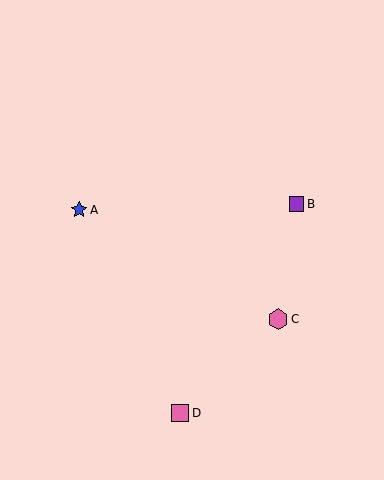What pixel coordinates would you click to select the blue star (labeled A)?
Click at (79, 210) to select the blue star A.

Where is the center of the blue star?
The center of the blue star is at (79, 210).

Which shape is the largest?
The pink hexagon (labeled C) is the largest.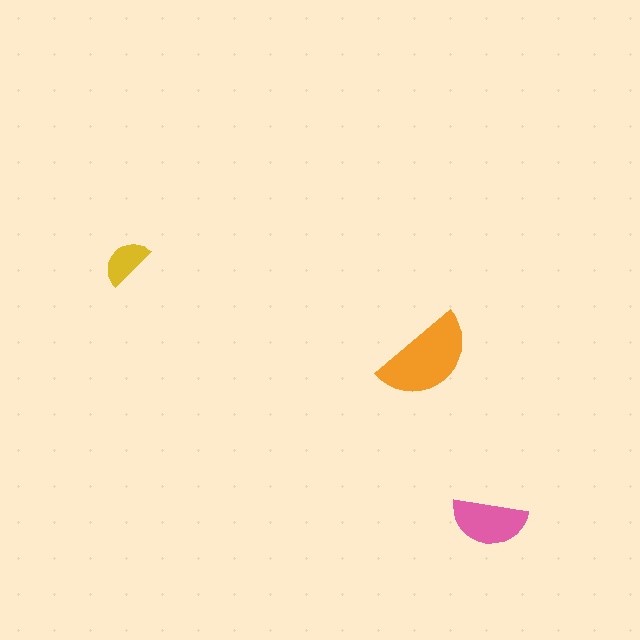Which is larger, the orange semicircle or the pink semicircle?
The orange one.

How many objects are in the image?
There are 3 objects in the image.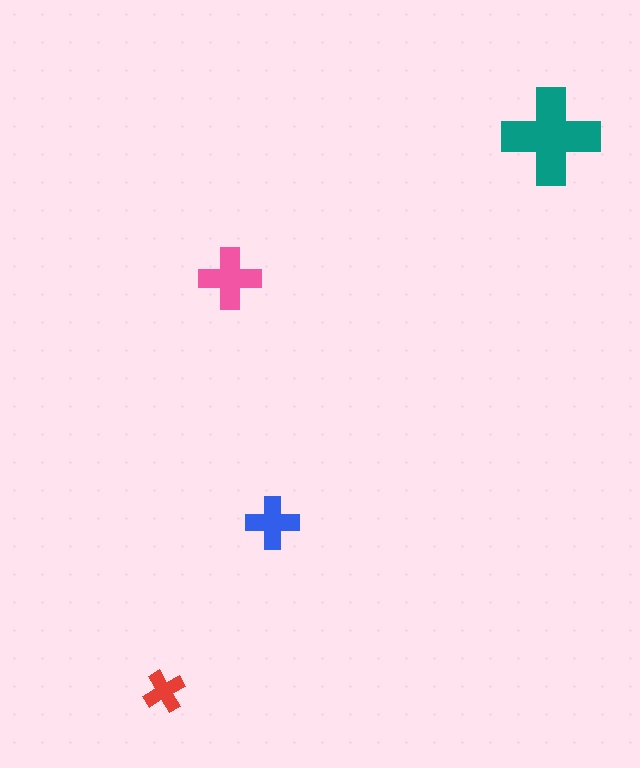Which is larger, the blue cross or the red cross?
The blue one.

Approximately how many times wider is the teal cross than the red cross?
About 2.5 times wider.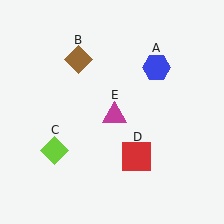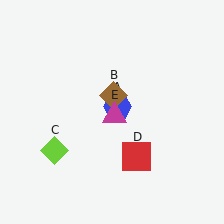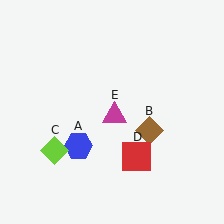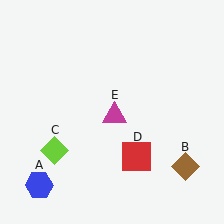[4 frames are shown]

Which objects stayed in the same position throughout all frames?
Lime diamond (object C) and red square (object D) and magenta triangle (object E) remained stationary.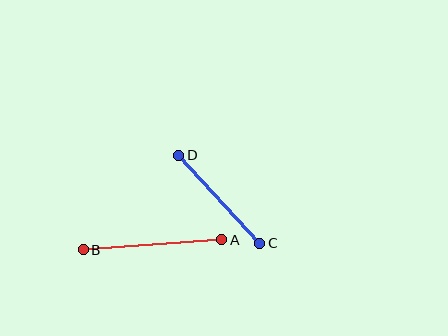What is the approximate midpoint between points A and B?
The midpoint is at approximately (152, 245) pixels.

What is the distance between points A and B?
The distance is approximately 139 pixels.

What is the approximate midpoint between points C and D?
The midpoint is at approximately (219, 199) pixels.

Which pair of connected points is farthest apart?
Points A and B are farthest apart.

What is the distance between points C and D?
The distance is approximately 120 pixels.